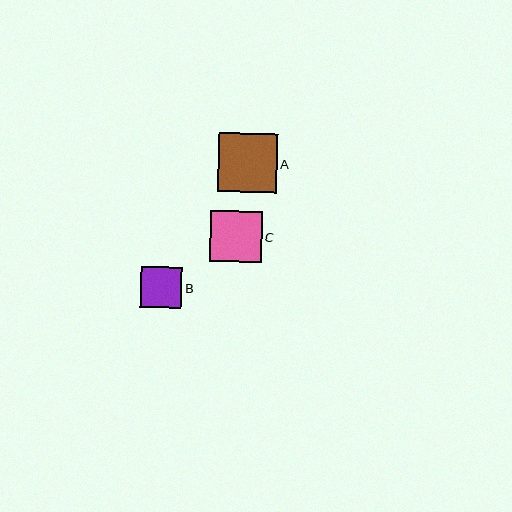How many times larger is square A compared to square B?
Square A is approximately 1.4 times the size of square B.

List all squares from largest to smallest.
From largest to smallest: A, C, B.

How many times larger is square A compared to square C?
Square A is approximately 1.1 times the size of square C.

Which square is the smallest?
Square B is the smallest with a size of approximately 41 pixels.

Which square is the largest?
Square A is the largest with a size of approximately 59 pixels.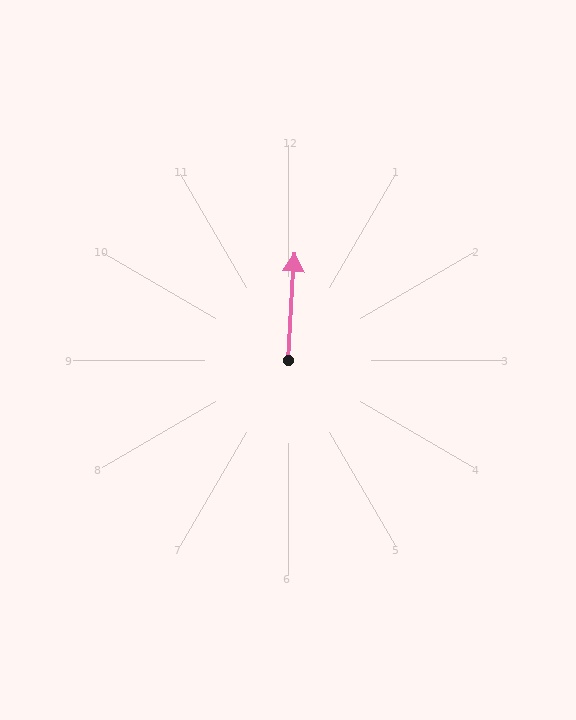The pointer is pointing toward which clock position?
Roughly 12 o'clock.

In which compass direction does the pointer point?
North.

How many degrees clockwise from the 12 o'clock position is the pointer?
Approximately 4 degrees.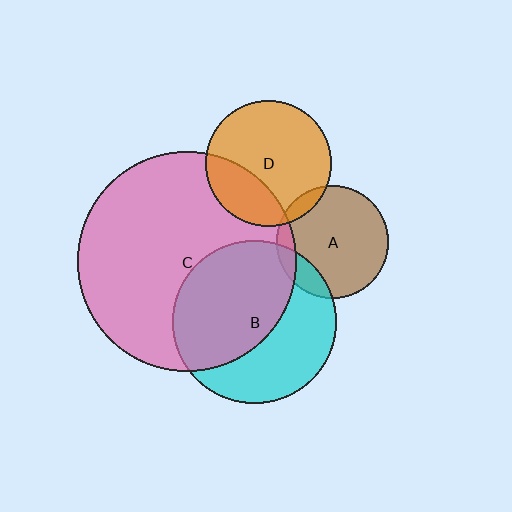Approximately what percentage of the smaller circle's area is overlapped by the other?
Approximately 25%.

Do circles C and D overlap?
Yes.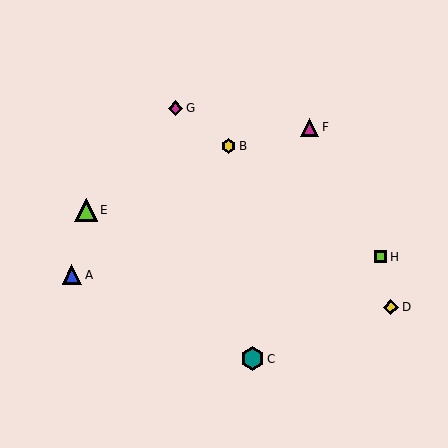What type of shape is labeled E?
Shape E is a lime triangle.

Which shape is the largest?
The teal hexagon (labeled C) is the largest.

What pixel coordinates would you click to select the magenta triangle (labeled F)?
Click at (310, 128) to select the magenta triangle F.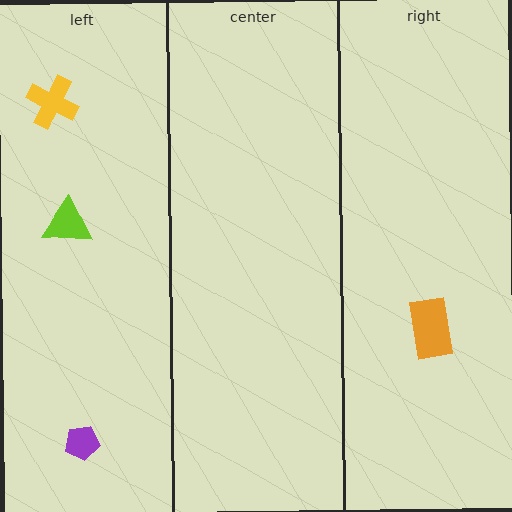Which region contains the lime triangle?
The left region.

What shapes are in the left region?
The yellow cross, the lime triangle, the purple pentagon.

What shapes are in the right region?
The orange rectangle.